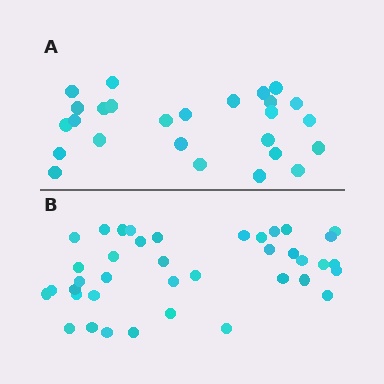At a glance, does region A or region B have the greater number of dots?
Region B (the bottom region) has more dots.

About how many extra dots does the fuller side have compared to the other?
Region B has approximately 15 more dots than region A.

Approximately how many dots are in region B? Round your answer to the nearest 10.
About 40 dots. (The exact count is 39, which rounds to 40.)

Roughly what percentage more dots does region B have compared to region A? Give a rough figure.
About 50% more.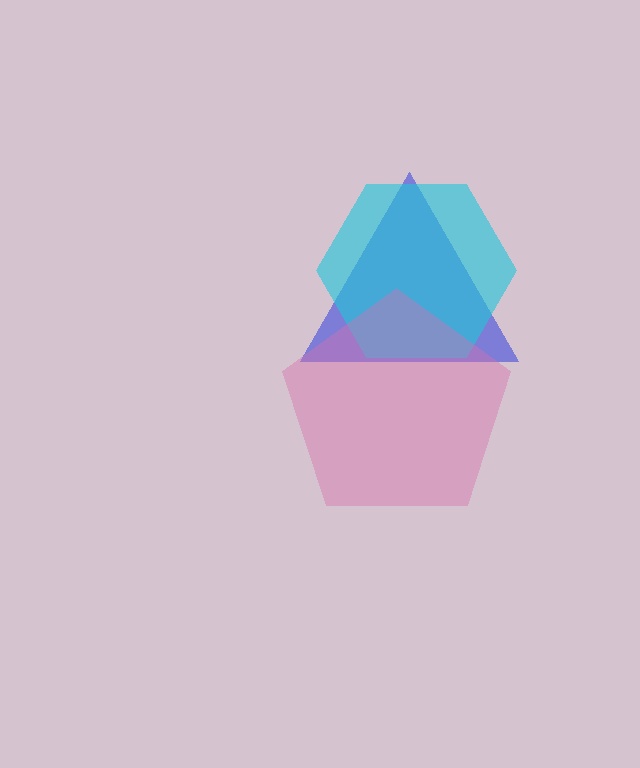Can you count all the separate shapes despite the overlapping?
Yes, there are 3 separate shapes.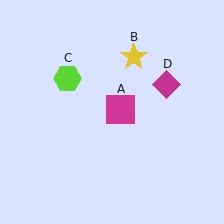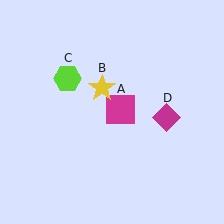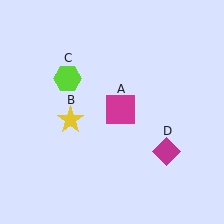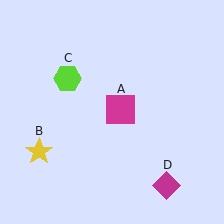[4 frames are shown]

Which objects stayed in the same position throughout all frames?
Magenta square (object A) and lime hexagon (object C) remained stationary.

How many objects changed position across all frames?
2 objects changed position: yellow star (object B), magenta diamond (object D).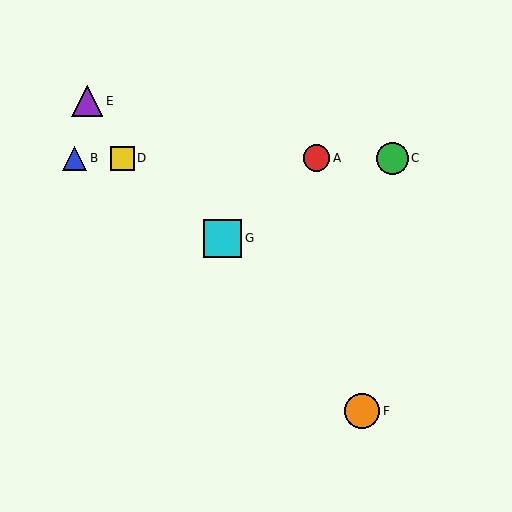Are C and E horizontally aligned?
No, C is at y≈158 and E is at y≈101.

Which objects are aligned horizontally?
Objects A, B, C, D are aligned horizontally.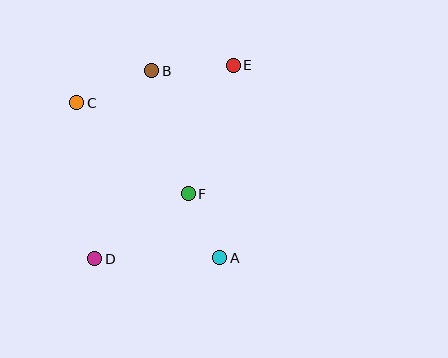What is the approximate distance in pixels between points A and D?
The distance between A and D is approximately 125 pixels.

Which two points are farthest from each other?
Points D and E are farthest from each other.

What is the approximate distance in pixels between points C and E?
The distance between C and E is approximately 161 pixels.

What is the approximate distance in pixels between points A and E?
The distance between A and E is approximately 193 pixels.